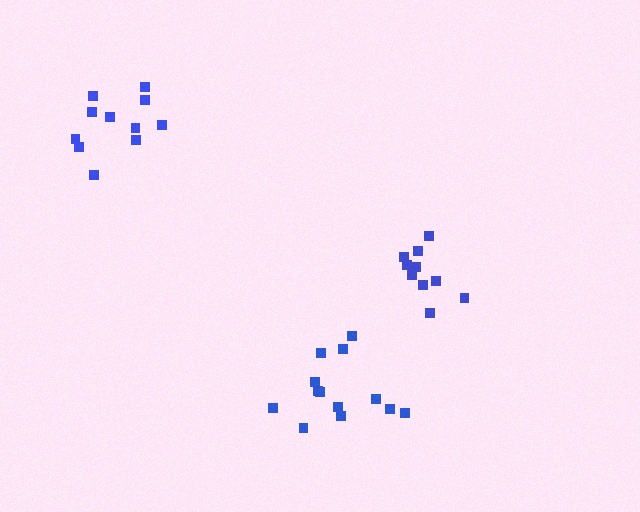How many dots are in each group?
Group 1: 11 dots, Group 2: 10 dots, Group 3: 13 dots (34 total).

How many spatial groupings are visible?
There are 3 spatial groupings.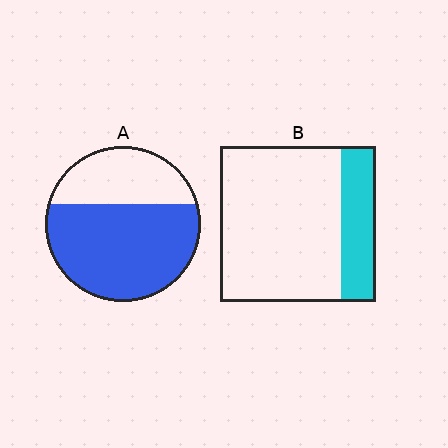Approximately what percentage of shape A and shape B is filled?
A is approximately 65% and B is approximately 20%.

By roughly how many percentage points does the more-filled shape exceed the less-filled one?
By roughly 45 percentage points (A over B).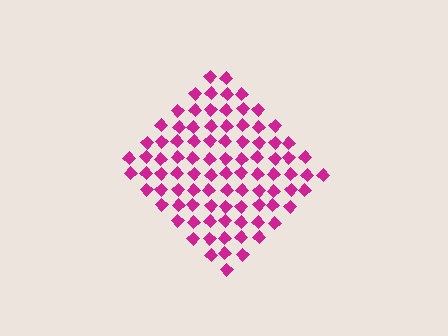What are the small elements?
The small elements are diamonds.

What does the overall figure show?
The overall figure shows a diamond.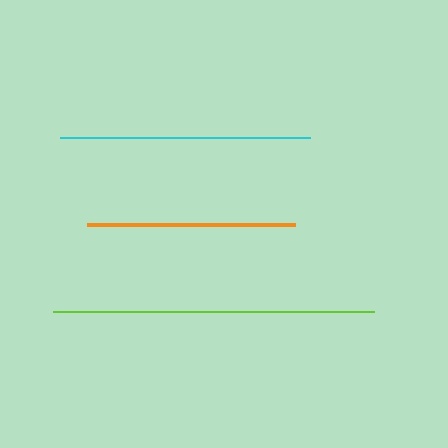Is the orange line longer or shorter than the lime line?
The lime line is longer than the orange line.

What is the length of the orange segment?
The orange segment is approximately 208 pixels long.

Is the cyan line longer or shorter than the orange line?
The cyan line is longer than the orange line.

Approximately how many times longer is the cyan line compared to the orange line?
The cyan line is approximately 1.2 times the length of the orange line.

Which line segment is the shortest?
The orange line is the shortest at approximately 208 pixels.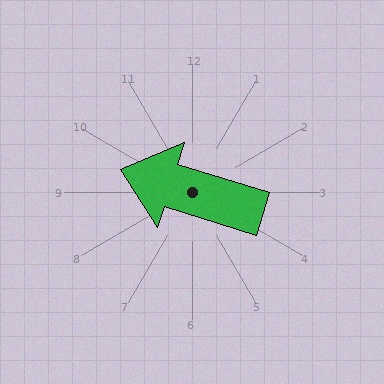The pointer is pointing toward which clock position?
Roughly 10 o'clock.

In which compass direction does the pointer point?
West.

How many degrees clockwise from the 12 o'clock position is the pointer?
Approximately 287 degrees.